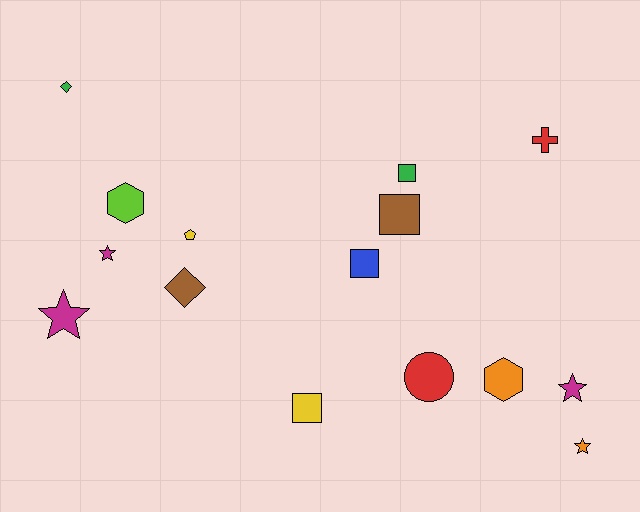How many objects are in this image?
There are 15 objects.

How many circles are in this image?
There is 1 circle.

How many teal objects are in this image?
There are no teal objects.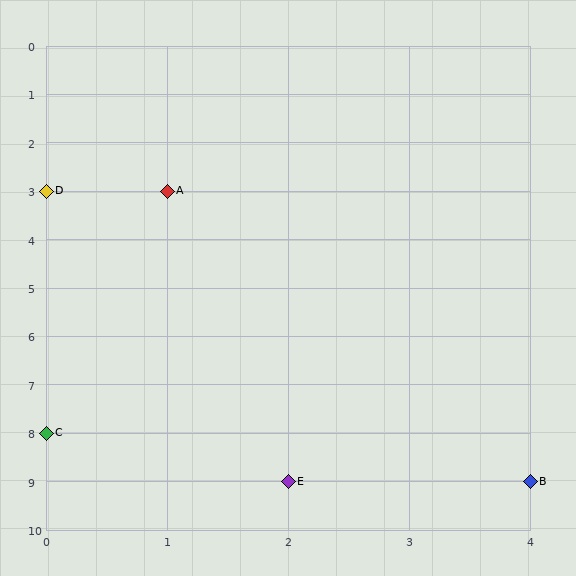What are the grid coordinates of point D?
Point D is at grid coordinates (0, 3).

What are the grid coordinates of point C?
Point C is at grid coordinates (0, 8).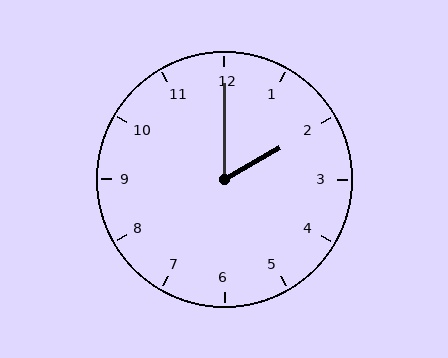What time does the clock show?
2:00.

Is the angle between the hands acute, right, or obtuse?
It is acute.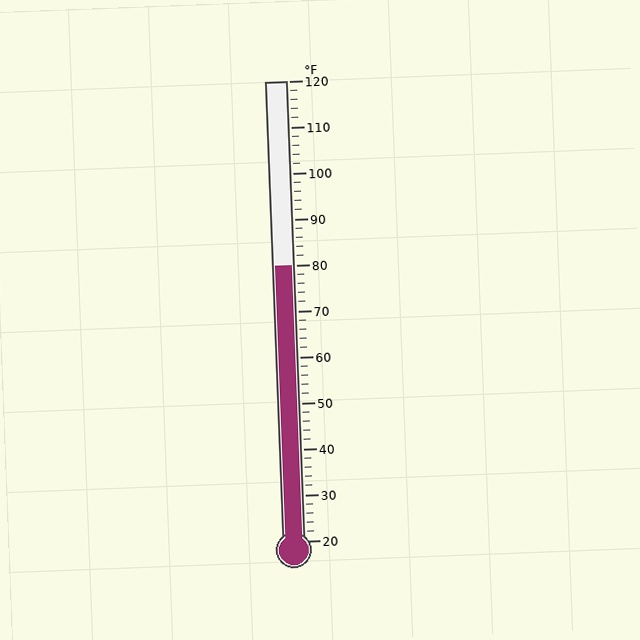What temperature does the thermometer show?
The thermometer shows approximately 80°F.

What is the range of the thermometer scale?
The thermometer scale ranges from 20°F to 120°F.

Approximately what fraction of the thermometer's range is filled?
The thermometer is filled to approximately 60% of its range.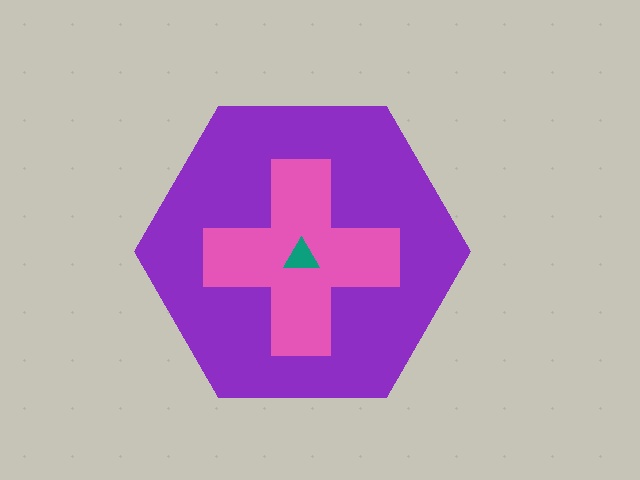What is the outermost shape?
The purple hexagon.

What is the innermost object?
The teal triangle.